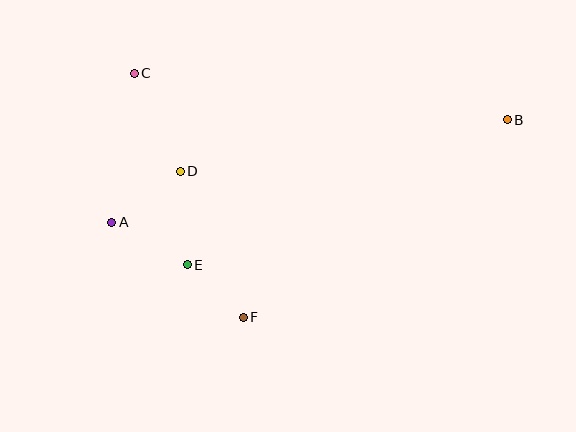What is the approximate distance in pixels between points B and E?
The distance between B and E is approximately 352 pixels.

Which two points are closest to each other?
Points E and F are closest to each other.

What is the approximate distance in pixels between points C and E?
The distance between C and E is approximately 199 pixels.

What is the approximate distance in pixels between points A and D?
The distance between A and D is approximately 85 pixels.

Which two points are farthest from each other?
Points A and B are farthest from each other.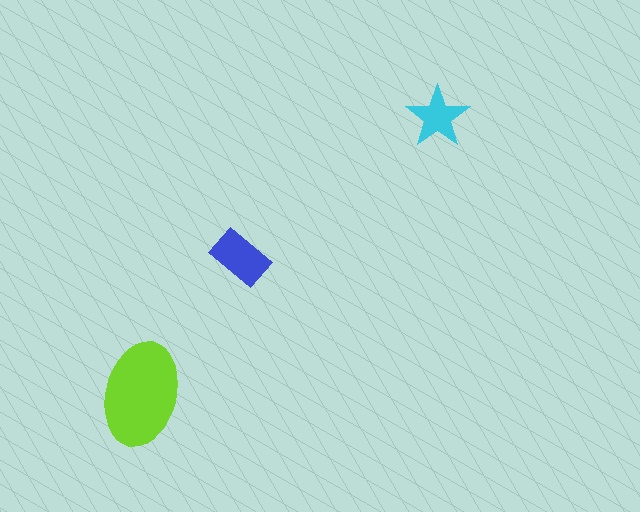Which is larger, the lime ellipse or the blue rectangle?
The lime ellipse.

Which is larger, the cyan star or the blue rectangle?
The blue rectangle.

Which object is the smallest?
The cyan star.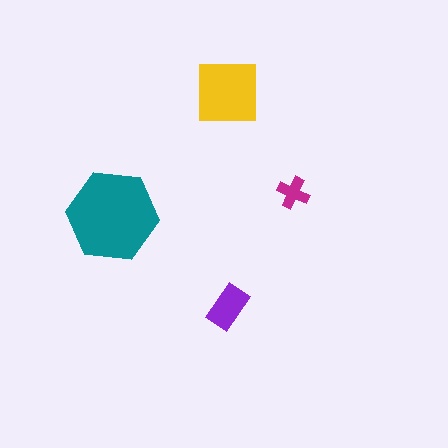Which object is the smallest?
The magenta cross.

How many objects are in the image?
There are 4 objects in the image.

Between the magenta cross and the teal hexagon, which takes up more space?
The teal hexagon.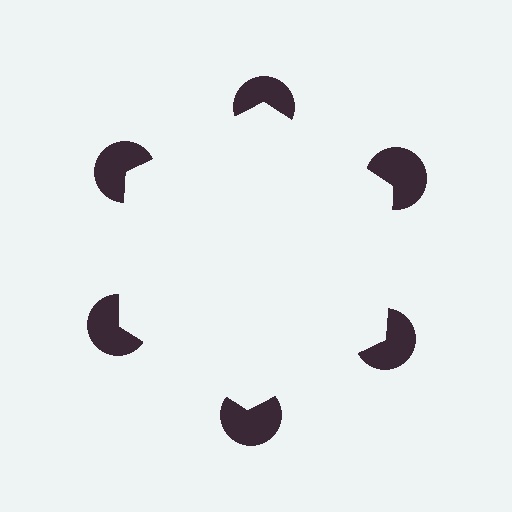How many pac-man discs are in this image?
There are 6 — one at each vertex of the illusory hexagon.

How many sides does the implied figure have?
6 sides.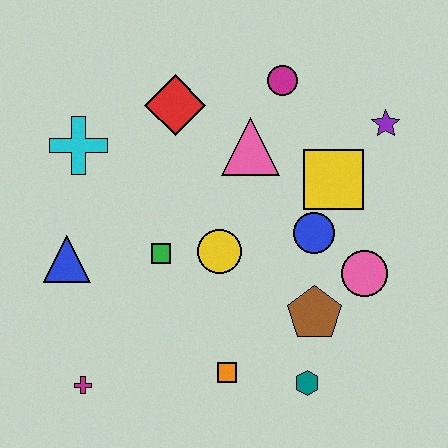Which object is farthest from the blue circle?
The magenta cross is farthest from the blue circle.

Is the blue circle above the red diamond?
No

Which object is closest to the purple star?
The yellow square is closest to the purple star.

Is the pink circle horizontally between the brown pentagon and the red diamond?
No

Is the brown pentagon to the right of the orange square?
Yes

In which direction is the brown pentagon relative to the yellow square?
The brown pentagon is below the yellow square.